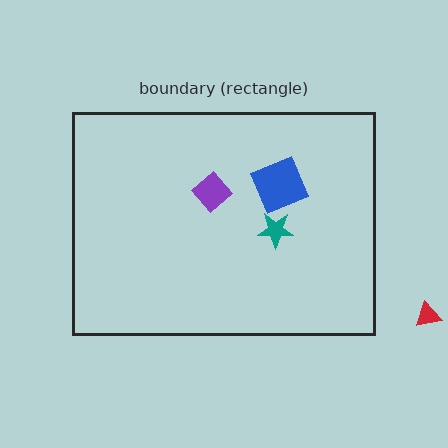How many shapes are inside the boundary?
3 inside, 1 outside.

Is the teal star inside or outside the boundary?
Inside.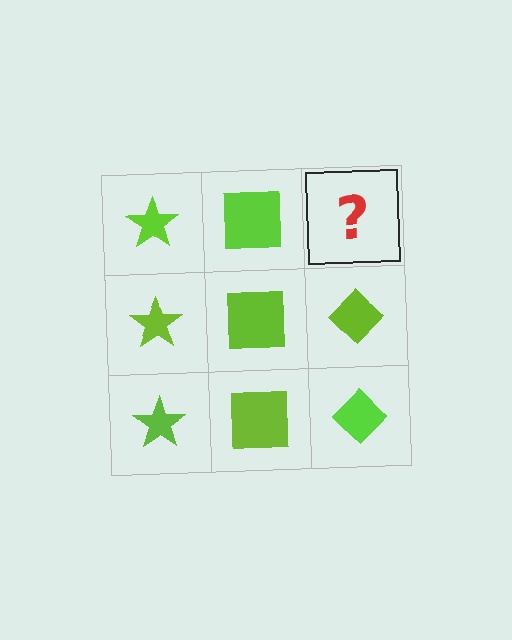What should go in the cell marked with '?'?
The missing cell should contain a lime diamond.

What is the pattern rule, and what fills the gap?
The rule is that each column has a consistent shape. The gap should be filled with a lime diamond.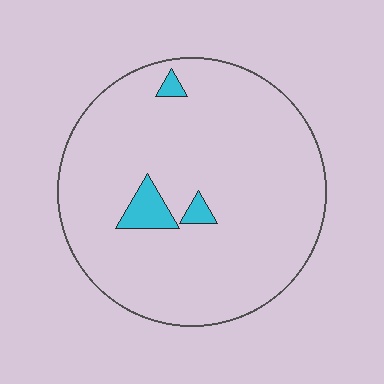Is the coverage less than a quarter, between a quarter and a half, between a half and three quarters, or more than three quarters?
Less than a quarter.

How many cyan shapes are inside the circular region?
3.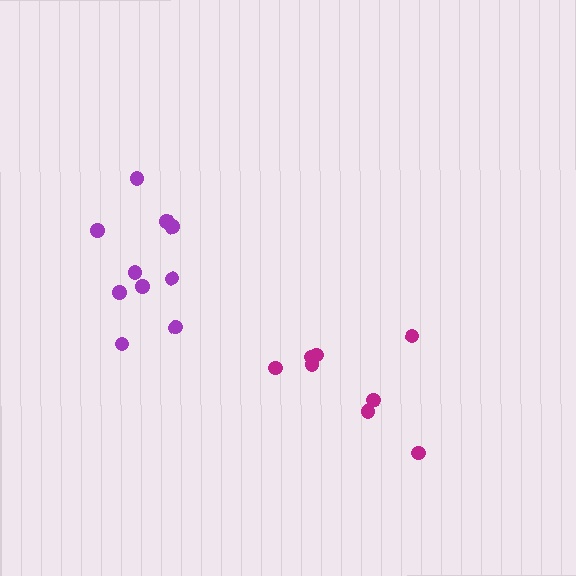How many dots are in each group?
Group 1: 8 dots, Group 2: 10 dots (18 total).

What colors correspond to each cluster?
The clusters are colored: magenta, purple.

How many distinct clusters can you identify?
There are 2 distinct clusters.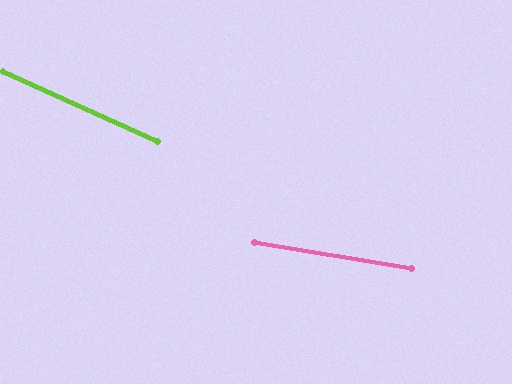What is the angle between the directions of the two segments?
Approximately 15 degrees.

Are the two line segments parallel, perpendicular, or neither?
Neither parallel nor perpendicular — they differ by about 15°.